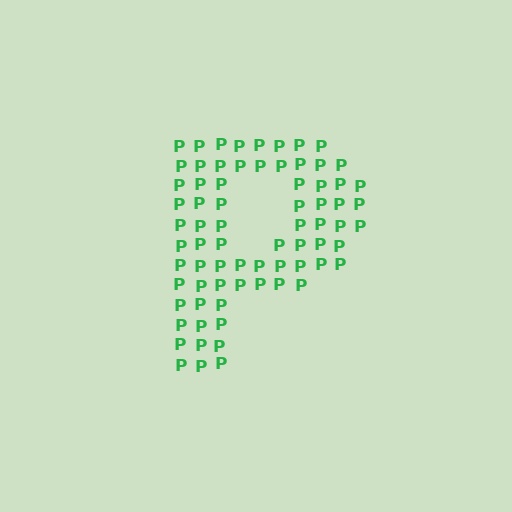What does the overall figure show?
The overall figure shows the letter P.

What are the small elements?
The small elements are letter P's.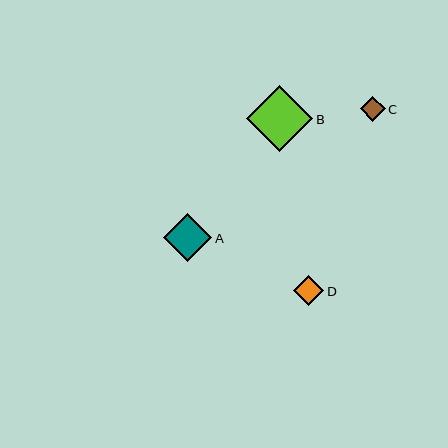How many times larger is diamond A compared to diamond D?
Diamond A is approximately 1.6 times the size of diamond D.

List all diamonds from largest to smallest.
From largest to smallest: B, A, D, C.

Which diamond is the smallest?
Diamond C is the smallest with a size of approximately 24 pixels.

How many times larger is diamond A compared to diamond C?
Diamond A is approximately 2.0 times the size of diamond C.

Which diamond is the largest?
Diamond B is the largest with a size of approximately 66 pixels.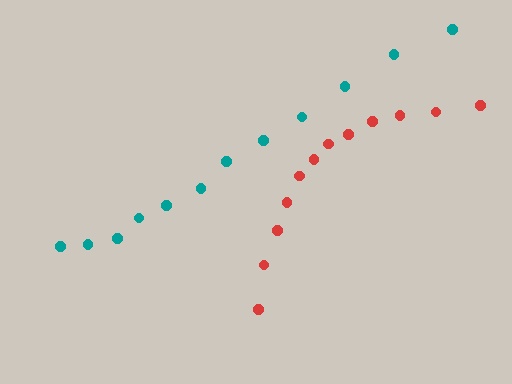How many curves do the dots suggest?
There are 2 distinct paths.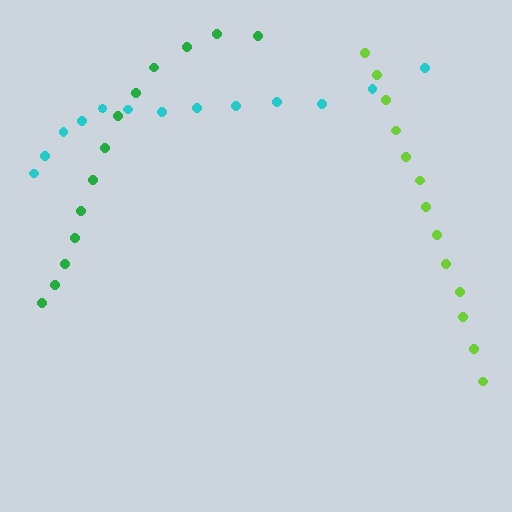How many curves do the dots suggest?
There are 3 distinct paths.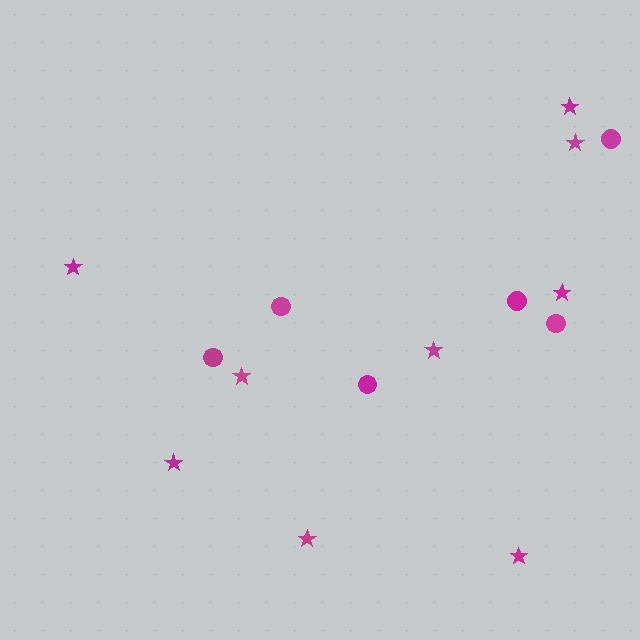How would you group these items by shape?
There are 2 groups: one group of stars (9) and one group of circles (6).